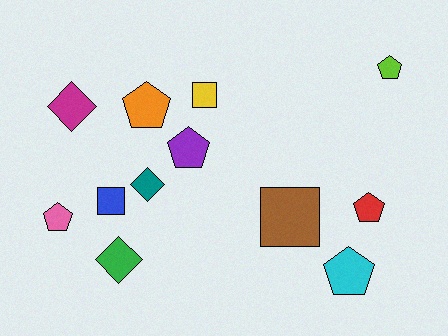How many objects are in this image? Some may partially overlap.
There are 12 objects.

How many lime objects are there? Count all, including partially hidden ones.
There is 1 lime object.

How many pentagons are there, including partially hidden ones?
There are 6 pentagons.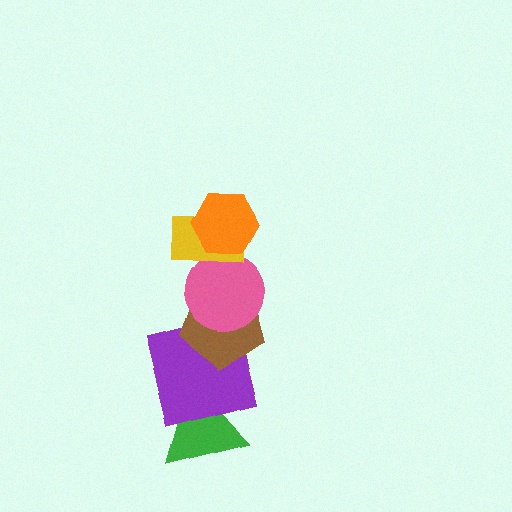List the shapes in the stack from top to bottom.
From top to bottom: the orange hexagon, the yellow rectangle, the pink circle, the brown pentagon, the purple square, the green triangle.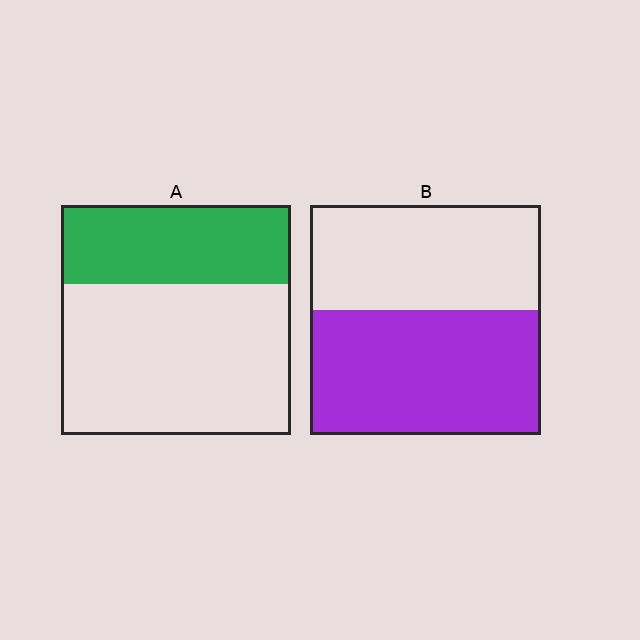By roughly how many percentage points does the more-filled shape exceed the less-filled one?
By roughly 20 percentage points (B over A).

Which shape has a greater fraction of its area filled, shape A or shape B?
Shape B.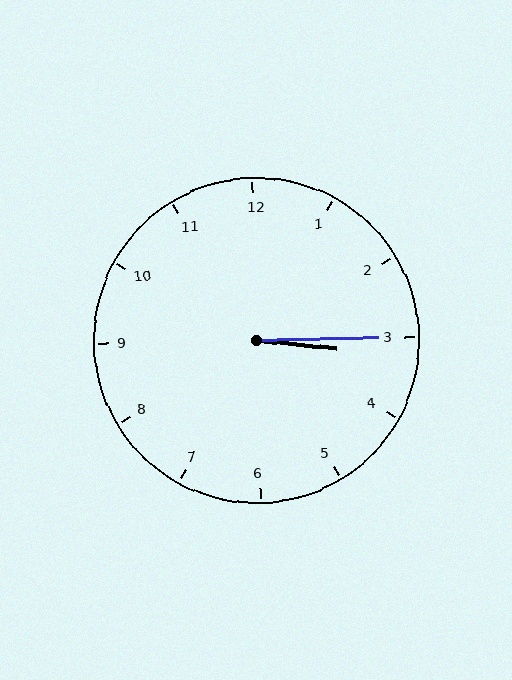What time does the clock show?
3:15.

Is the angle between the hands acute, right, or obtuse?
It is acute.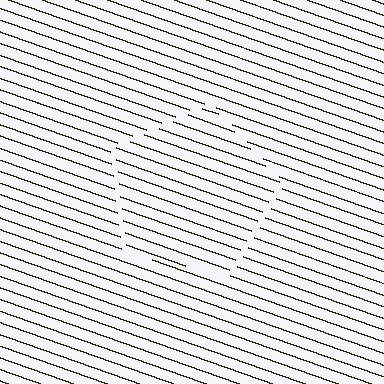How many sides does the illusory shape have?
5 sides — the line-ends trace a pentagon.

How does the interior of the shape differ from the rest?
The interior of the shape contains the same grating, shifted by half a period — the contour is defined by the phase discontinuity where line-ends from the inner and outer gratings abut.